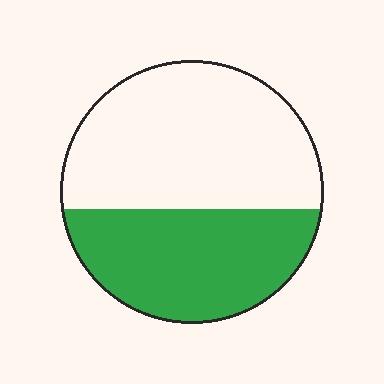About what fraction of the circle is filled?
About two fifths (2/5).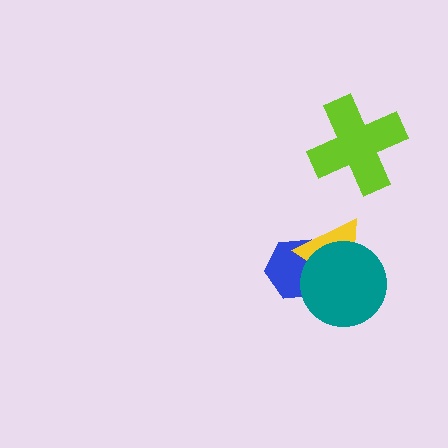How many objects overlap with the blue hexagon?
2 objects overlap with the blue hexagon.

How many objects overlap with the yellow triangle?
2 objects overlap with the yellow triangle.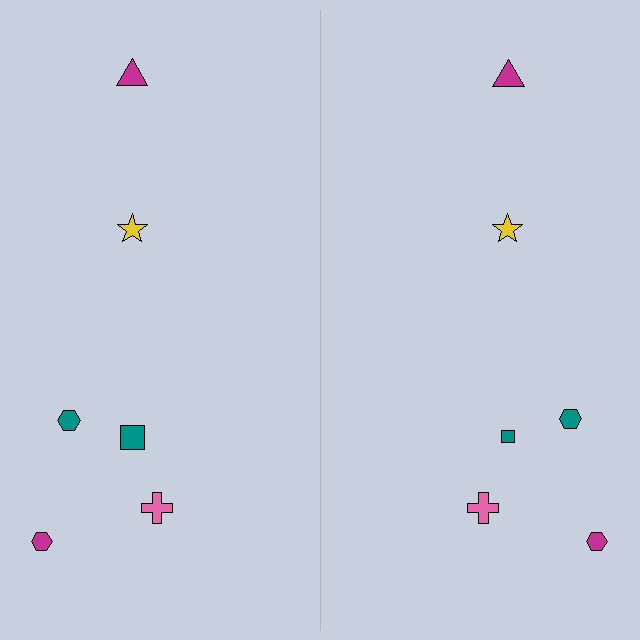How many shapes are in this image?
There are 12 shapes in this image.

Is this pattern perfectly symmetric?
No, the pattern is not perfectly symmetric. The teal square on the right side has a different size than its mirror counterpart.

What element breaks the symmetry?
The teal square on the right side has a different size than its mirror counterpart.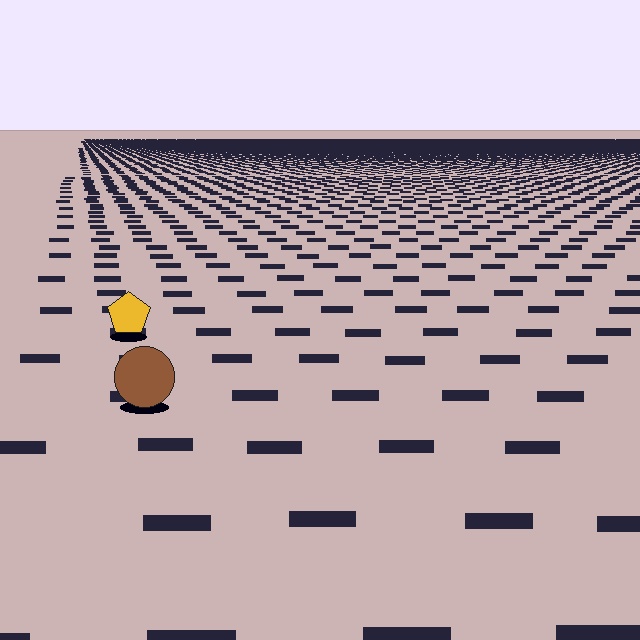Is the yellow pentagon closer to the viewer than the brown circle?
No. The brown circle is closer — you can tell from the texture gradient: the ground texture is coarser near it.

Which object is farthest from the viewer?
The yellow pentagon is farthest from the viewer. It appears smaller and the ground texture around it is denser.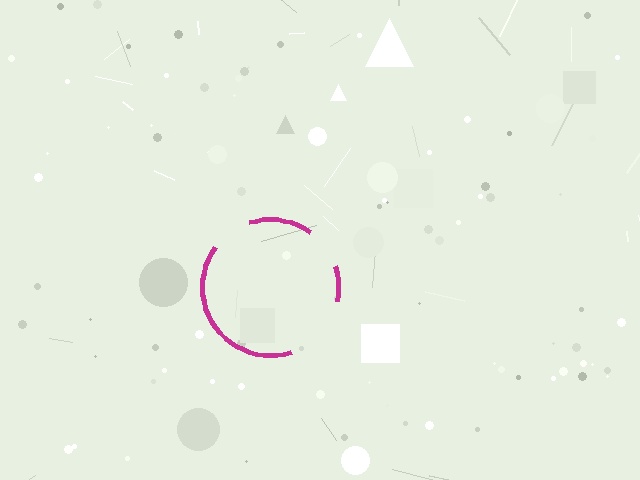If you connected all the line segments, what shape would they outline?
They would outline a circle.